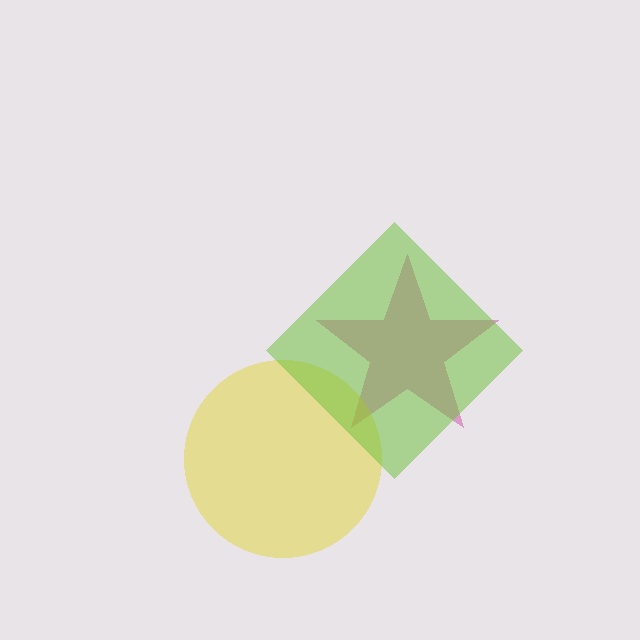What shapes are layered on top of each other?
The layered shapes are: a magenta star, a yellow circle, a lime diamond.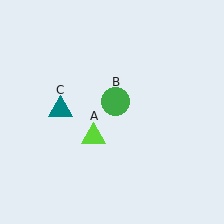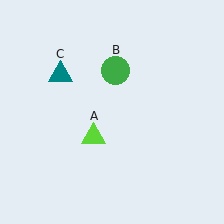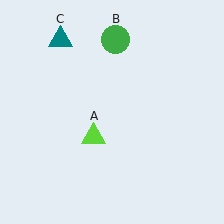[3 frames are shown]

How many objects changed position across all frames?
2 objects changed position: green circle (object B), teal triangle (object C).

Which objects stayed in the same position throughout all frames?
Lime triangle (object A) remained stationary.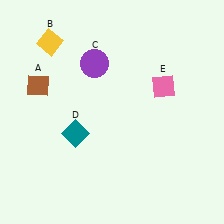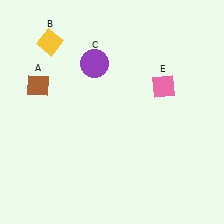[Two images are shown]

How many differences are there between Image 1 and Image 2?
There is 1 difference between the two images.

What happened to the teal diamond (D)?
The teal diamond (D) was removed in Image 2. It was in the bottom-left area of Image 1.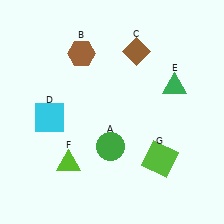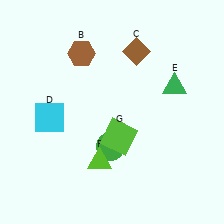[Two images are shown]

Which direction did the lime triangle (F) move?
The lime triangle (F) moved right.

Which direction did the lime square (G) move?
The lime square (G) moved left.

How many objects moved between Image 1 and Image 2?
2 objects moved between the two images.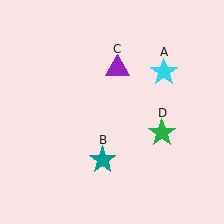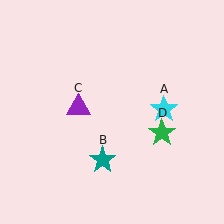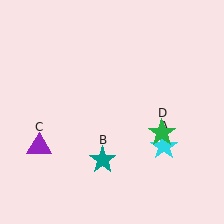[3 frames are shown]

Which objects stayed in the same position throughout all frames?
Teal star (object B) and green star (object D) remained stationary.